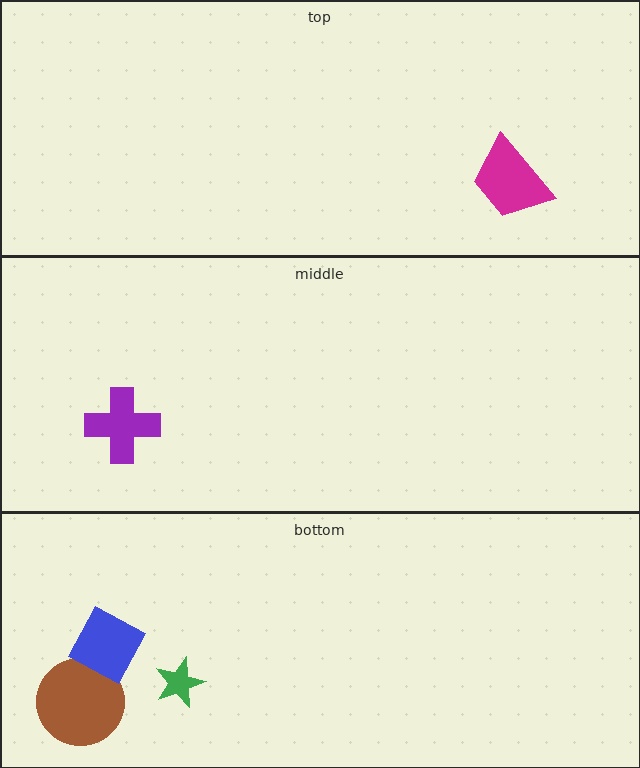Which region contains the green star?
The bottom region.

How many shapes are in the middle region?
1.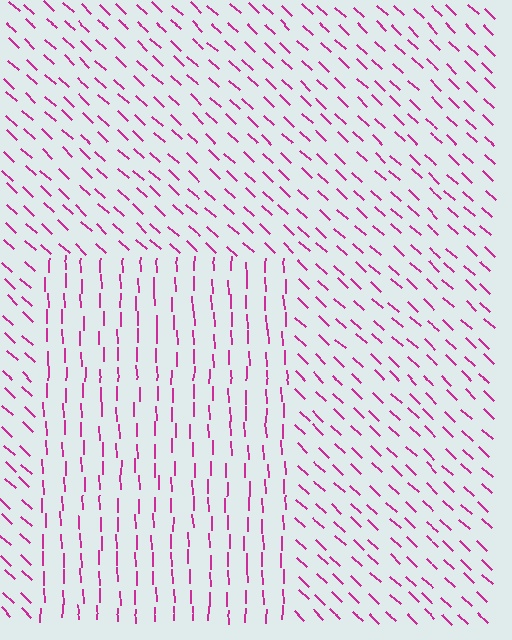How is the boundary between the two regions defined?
The boundary is defined purely by a change in line orientation (approximately 45 degrees difference). All lines are the same color and thickness.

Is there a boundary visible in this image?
Yes, there is a texture boundary formed by a change in line orientation.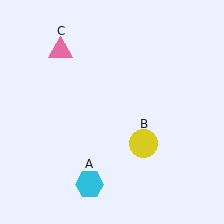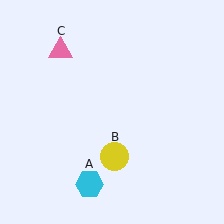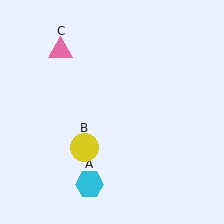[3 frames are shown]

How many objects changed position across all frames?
1 object changed position: yellow circle (object B).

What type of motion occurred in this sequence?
The yellow circle (object B) rotated clockwise around the center of the scene.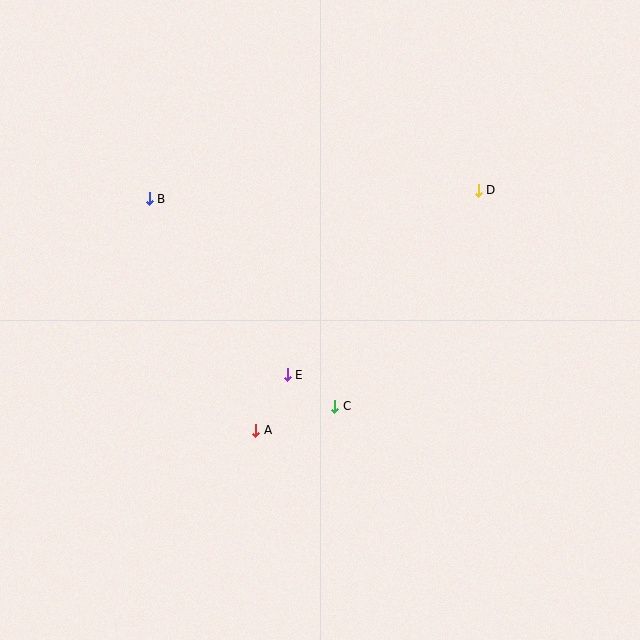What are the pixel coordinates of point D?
Point D is at (478, 190).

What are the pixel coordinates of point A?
Point A is at (256, 430).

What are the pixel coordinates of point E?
Point E is at (287, 375).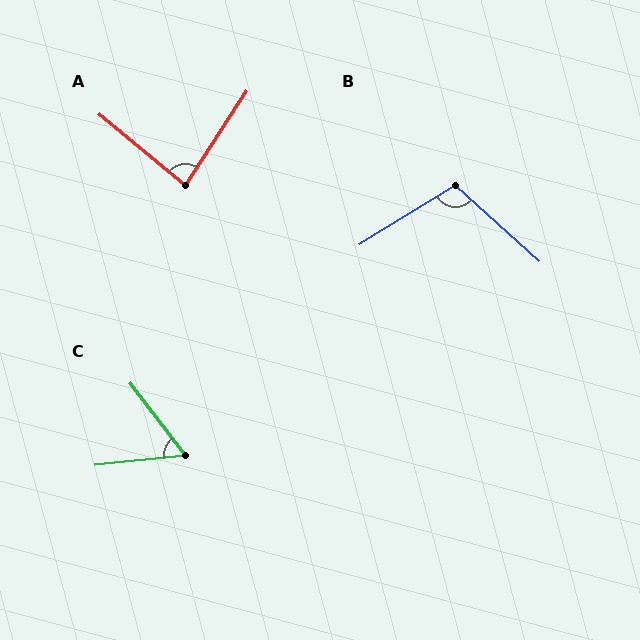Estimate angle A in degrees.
Approximately 83 degrees.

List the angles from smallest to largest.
C (59°), A (83°), B (106°).